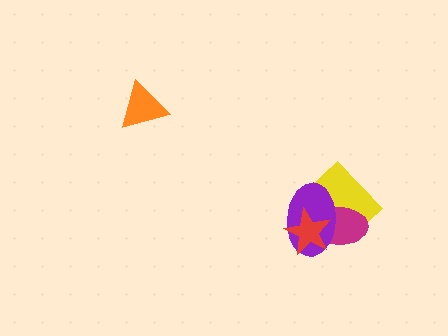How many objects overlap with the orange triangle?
0 objects overlap with the orange triangle.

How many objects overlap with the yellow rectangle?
3 objects overlap with the yellow rectangle.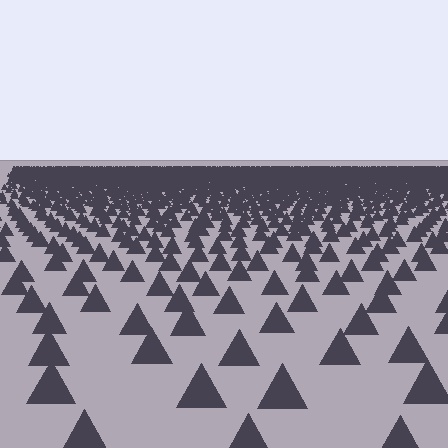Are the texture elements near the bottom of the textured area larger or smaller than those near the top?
Larger. Near the bottom, elements are closer to the viewer and appear at a bigger on-screen size.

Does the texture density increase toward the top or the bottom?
Density increases toward the top.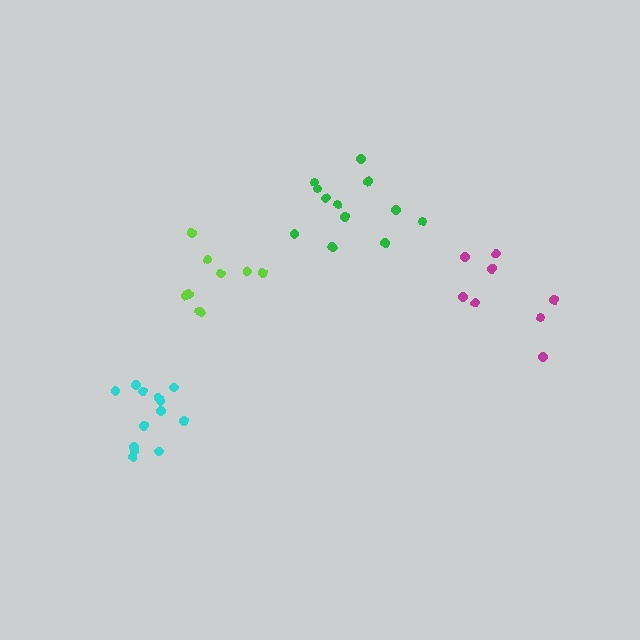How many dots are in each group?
Group 1: 9 dots, Group 2: 12 dots, Group 3: 8 dots, Group 4: 13 dots (42 total).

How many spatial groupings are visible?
There are 4 spatial groupings.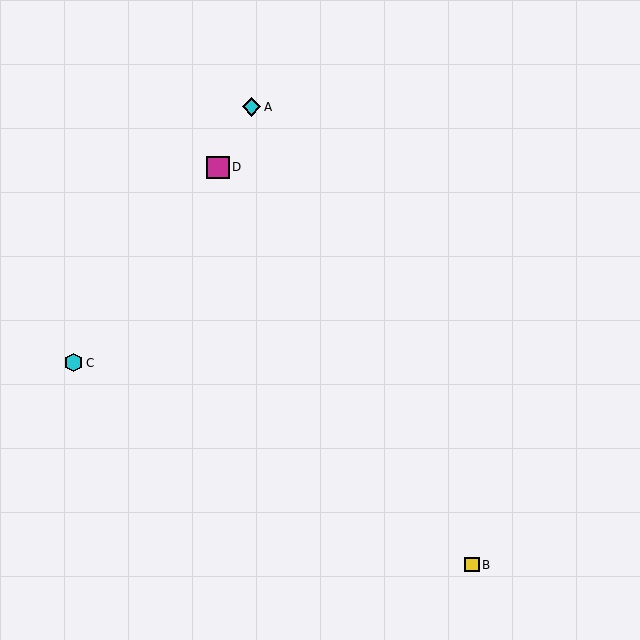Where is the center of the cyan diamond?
The center of the cyan diamond is at (252, 107).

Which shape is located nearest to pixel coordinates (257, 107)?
The cyan diamond (labeled A) at (252, 107) is nearest to that location.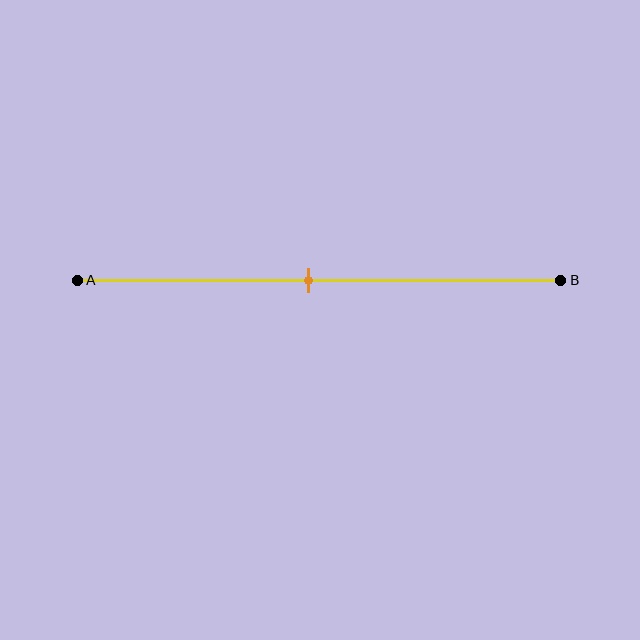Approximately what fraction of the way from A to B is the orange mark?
The orange mark is approximately 50% of the way from A to B.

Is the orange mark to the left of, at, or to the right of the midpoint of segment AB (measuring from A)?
The orange mark is approximately at the midpoint of segment AB.